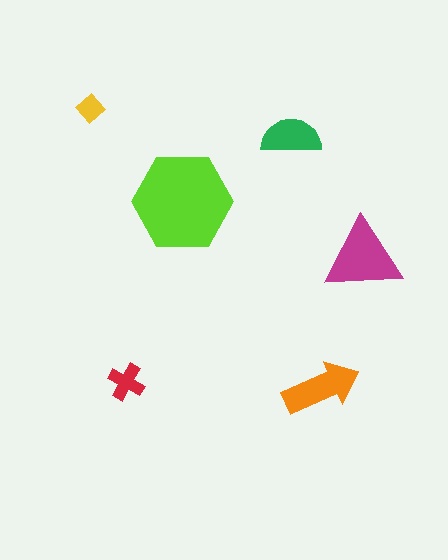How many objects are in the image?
There are 6 objects in the image.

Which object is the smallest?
The yellow diamond.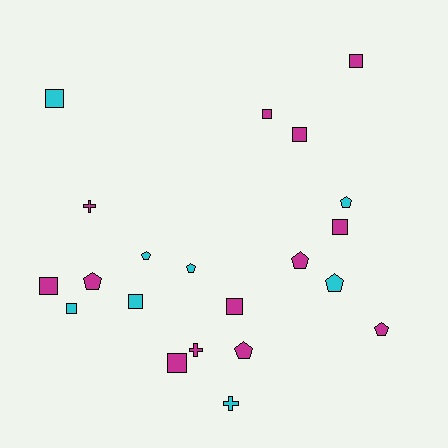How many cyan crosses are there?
There is 1 cyan cross.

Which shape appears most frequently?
Square, with 10 objects.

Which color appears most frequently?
Magenta, with 13 objects.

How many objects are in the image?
There are 21 objects.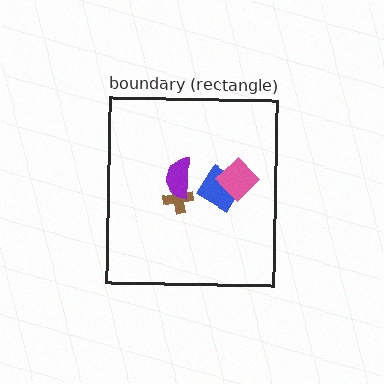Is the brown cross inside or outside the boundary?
Inside.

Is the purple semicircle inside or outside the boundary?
Inside.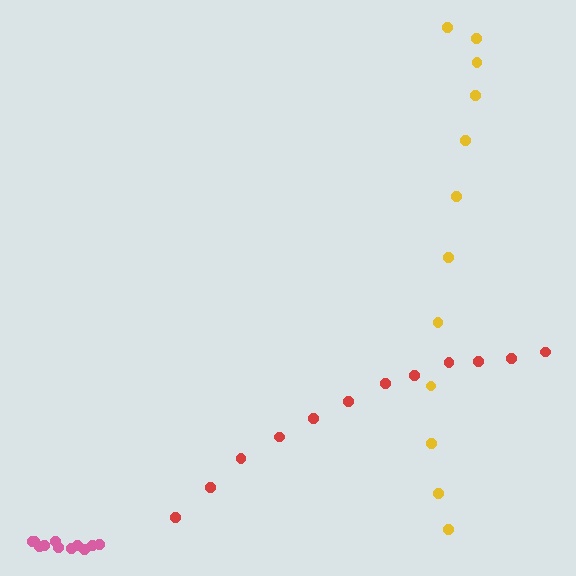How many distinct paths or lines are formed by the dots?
There are 3 distinct paths.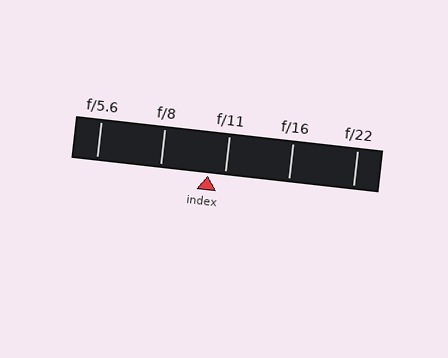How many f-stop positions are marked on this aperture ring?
There are 5 f-stop positions marked.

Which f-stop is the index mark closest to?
The index mark is closest to f/11.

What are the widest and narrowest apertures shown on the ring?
The widest aperture shown is f/5.6 and the narrowest is f/22.